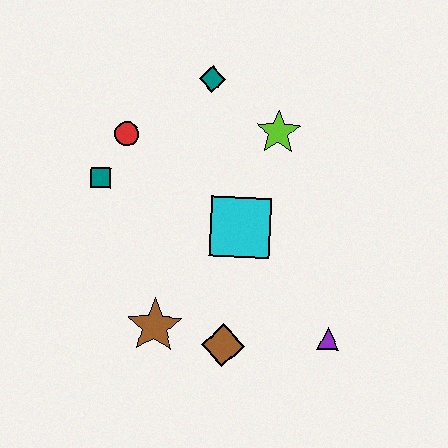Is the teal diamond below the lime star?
No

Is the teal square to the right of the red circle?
No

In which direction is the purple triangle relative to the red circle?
The purple triangle is to the right of the red circle.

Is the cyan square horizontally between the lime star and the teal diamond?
Yes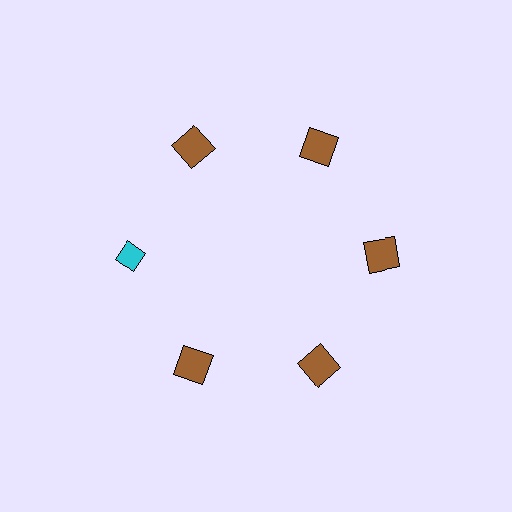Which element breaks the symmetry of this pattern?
The cyan diamond at roughly the 9 o'clock position breaks the symmetry. All other shapes are brown squares.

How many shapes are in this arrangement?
There are 6 shapes arranged in a ring pattern.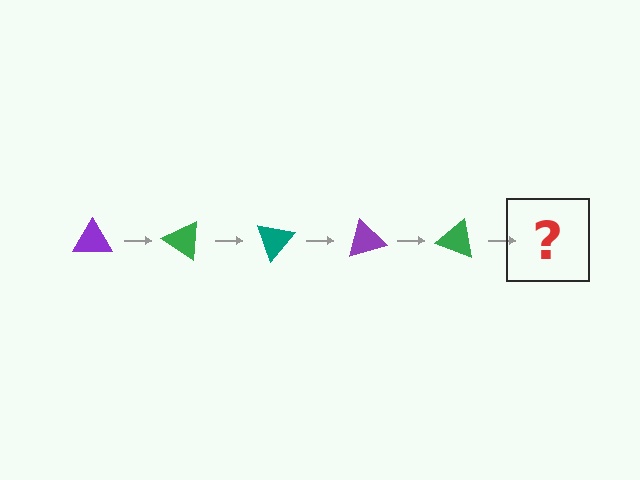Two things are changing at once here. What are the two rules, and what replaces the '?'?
The two rules are that it rotates 35 degrees each step and the color cycles through purple, green, and teal. The '?' should be a teal triangle, rotated 175 degrees from the start.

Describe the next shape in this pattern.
It should be a teal triangle, rotated 175 degrees from the start.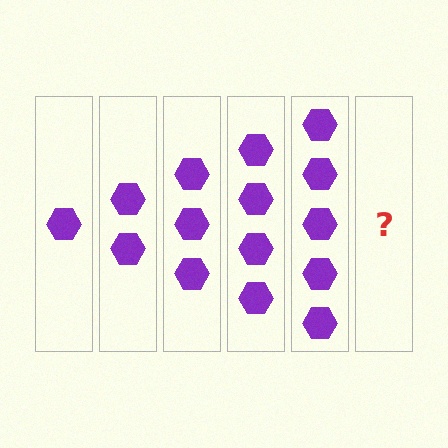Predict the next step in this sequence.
The next step is 6 hexagons.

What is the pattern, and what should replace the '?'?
The pattern is that each step adds one more hexagon. The '?' should be 6 hexagons.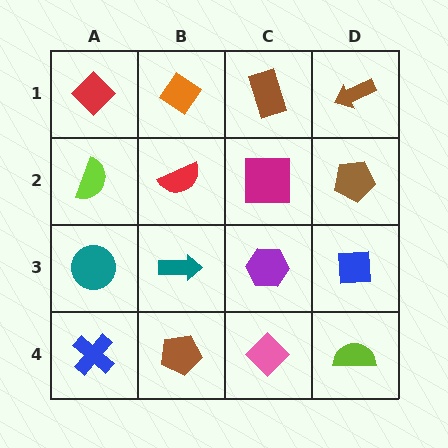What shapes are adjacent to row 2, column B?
An orange diamond (row 1, column B), a teal arrow (row 3, column B), a lime semicircle (row 2, column A), a magenta square (row 2, column C).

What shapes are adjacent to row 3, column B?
A red semicircle (row 2, column B), a brown pentagon (row 4, column B), a teal circle (row 3, column A), a purple hexagon (row 3, column C).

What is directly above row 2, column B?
An orange diamond.